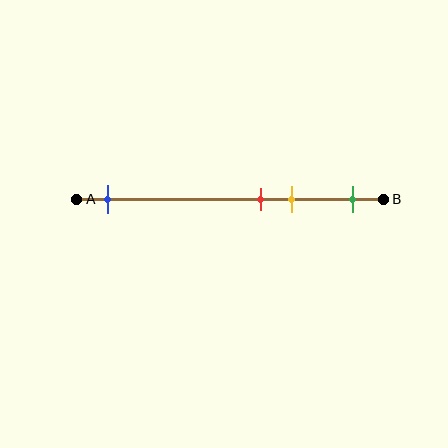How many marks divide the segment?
There are 4 marks dividing the segment.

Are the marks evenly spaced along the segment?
No, the marks are not evenly spaced.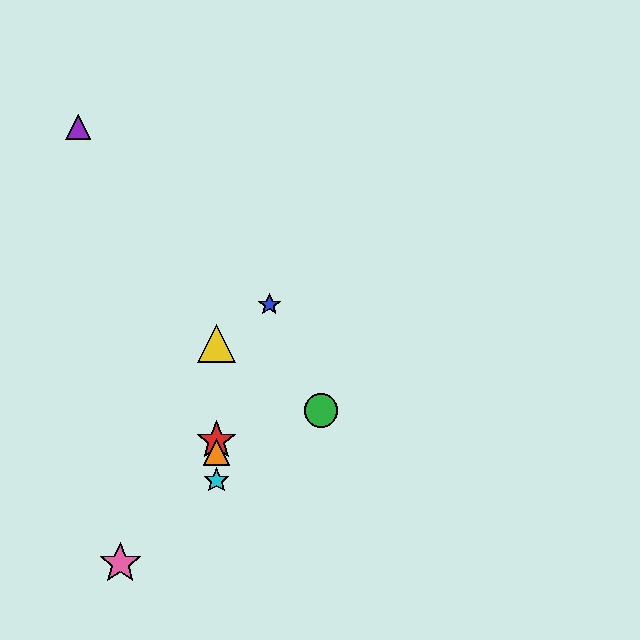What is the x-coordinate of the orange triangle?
The orange triangle is at x≈216.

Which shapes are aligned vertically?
The red star, the yellow triangle, the orange triangle, the cyan star are aligned vertically.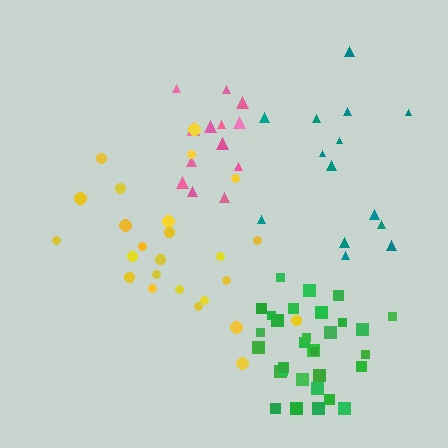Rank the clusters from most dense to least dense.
green, pink, yellow, teal.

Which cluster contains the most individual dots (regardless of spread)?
Green (31).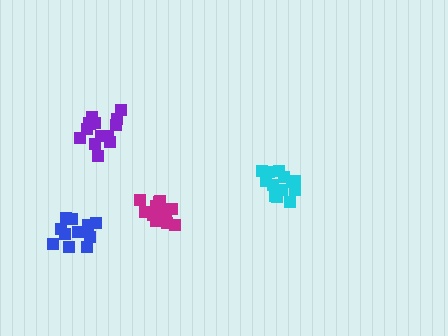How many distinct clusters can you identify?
There are 4 distinct clusters.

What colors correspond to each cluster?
The clusters are colored: blue, magenta, purple, cyan.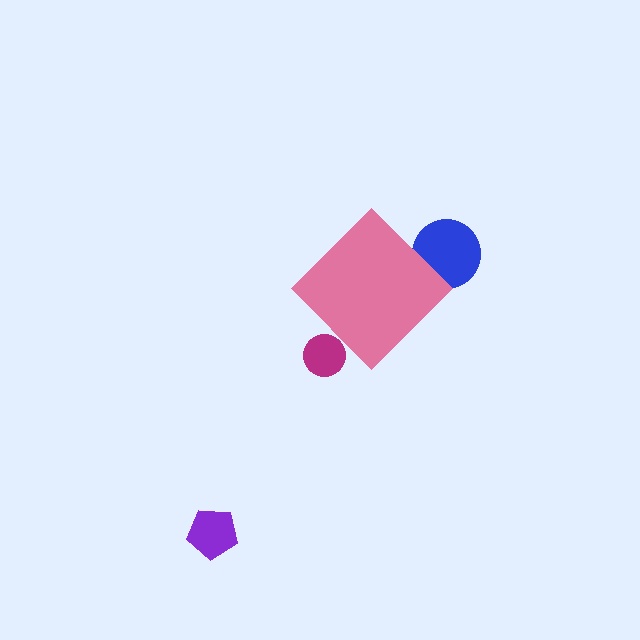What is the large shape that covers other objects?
A pink diamond.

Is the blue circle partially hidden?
Yes, the blue circle is partially hidden behind the pink diamond.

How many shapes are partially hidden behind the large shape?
2 shapes are partially hidden.